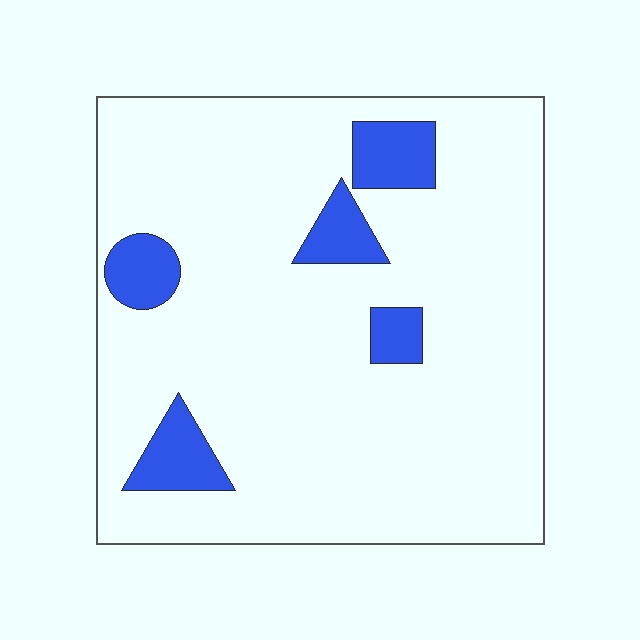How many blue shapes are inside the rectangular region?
5.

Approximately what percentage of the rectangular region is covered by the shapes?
Approximately 10%.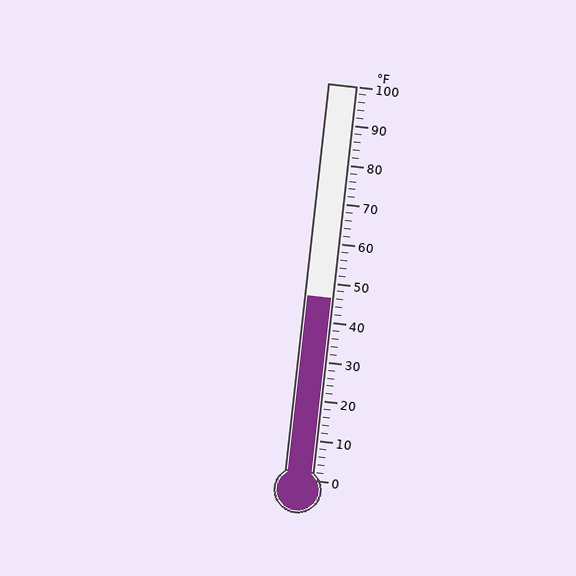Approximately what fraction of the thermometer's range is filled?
The thermometer is filled to approximately 45% of its range.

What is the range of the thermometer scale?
The thermometer scale ranges from 0°F to 100°F.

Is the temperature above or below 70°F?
The temperature is below 70°F.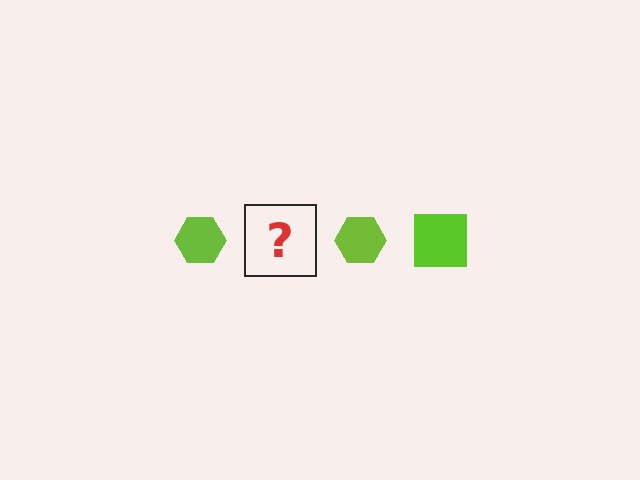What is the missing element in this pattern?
The missing element is a lime square.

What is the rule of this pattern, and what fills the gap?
The rule is that the pattern cycles through hexagon, square shapes in lime. The gap should be filled with a lime square.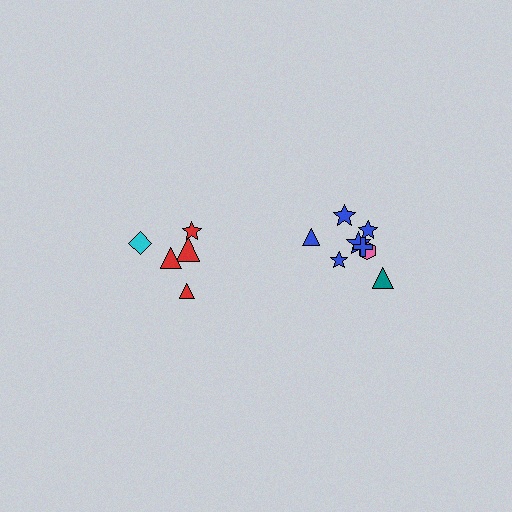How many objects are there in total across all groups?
There are 13 objects.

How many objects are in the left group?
There are 5 objects.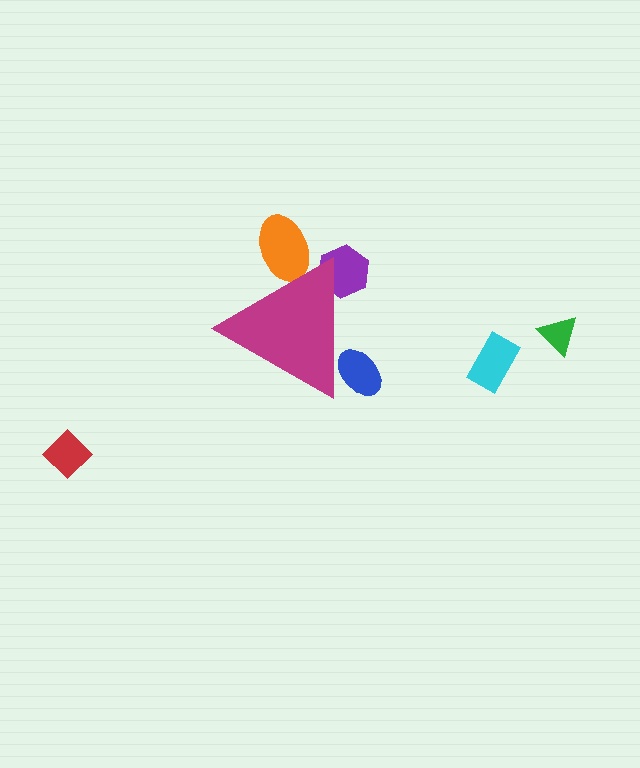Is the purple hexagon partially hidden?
Yes, the purple hexagon is partially hidden behind the magenta triangle.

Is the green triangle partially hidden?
No, the green triangle is fully visible.